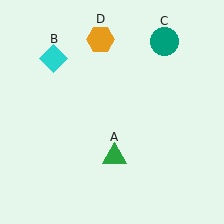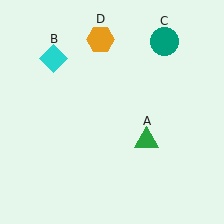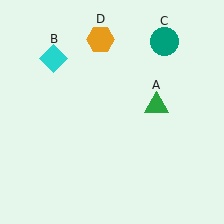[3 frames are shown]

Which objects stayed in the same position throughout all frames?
Cyan diamond (object B) and teal circle (object C) and orange hexagon (object D) remained stationary.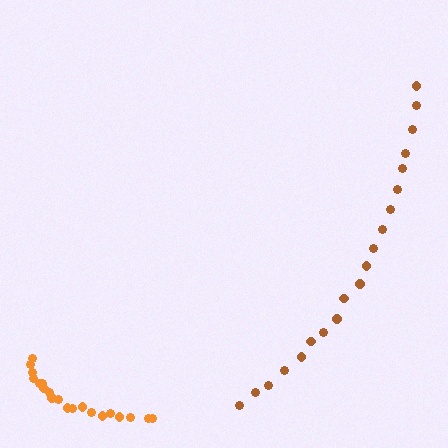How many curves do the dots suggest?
There are 2 distinct paths.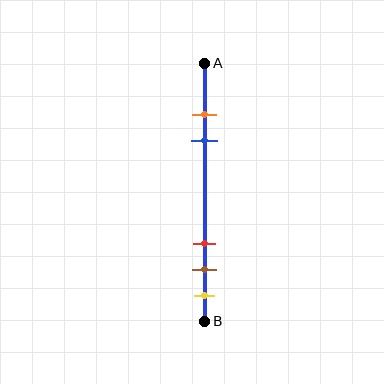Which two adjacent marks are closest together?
The orange and blue marks are the closest adjacent pair.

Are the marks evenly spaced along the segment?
No, the marks are not evenly spaced.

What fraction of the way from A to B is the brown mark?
The brown mark is approximately 80% (0.8) of the way from A to B.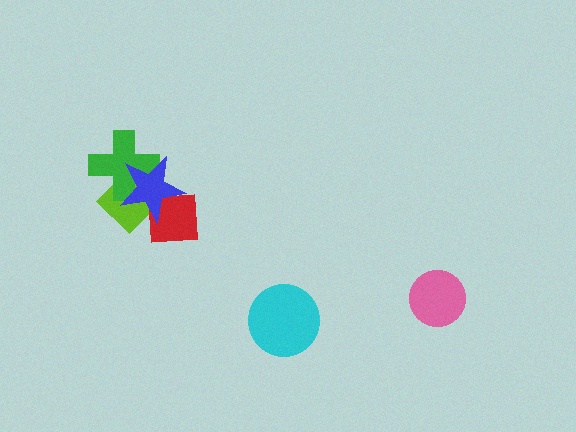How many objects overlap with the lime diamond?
3 objects overlap with the lime diamond.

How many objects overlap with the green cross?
2 objects overlap with the green cross.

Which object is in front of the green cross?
The blue star is in front of the green cross.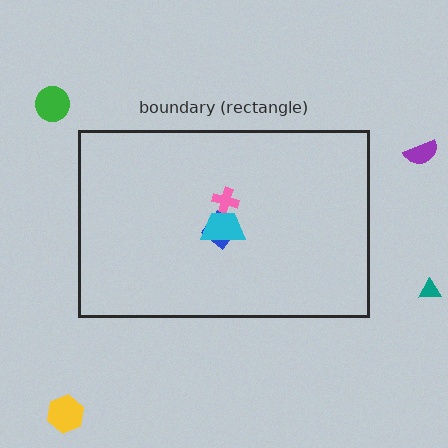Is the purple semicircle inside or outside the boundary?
Outside.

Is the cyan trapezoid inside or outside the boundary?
Inside.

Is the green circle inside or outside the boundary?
Outside.